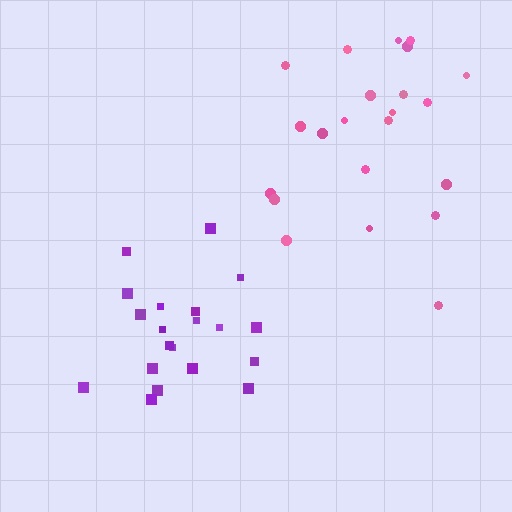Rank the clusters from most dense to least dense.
purple, pink.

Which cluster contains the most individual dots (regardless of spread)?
Pink (22).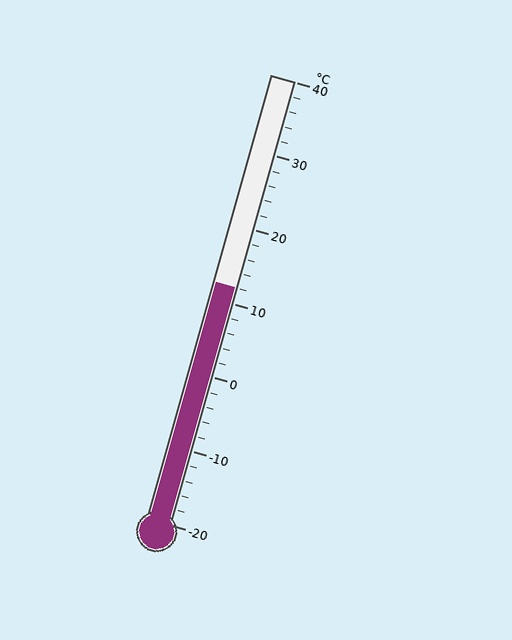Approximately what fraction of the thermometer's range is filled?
The thermometer is filled to approximately 55% of its range.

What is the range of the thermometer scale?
The thermometer scale ranges from -20°C to 40°C.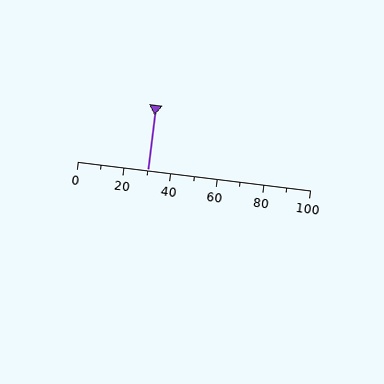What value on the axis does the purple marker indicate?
The marker indicates approximately 30.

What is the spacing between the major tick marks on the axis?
The major ticks are spaced 20 apart.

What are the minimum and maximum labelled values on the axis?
The axis runs from 0 to 100.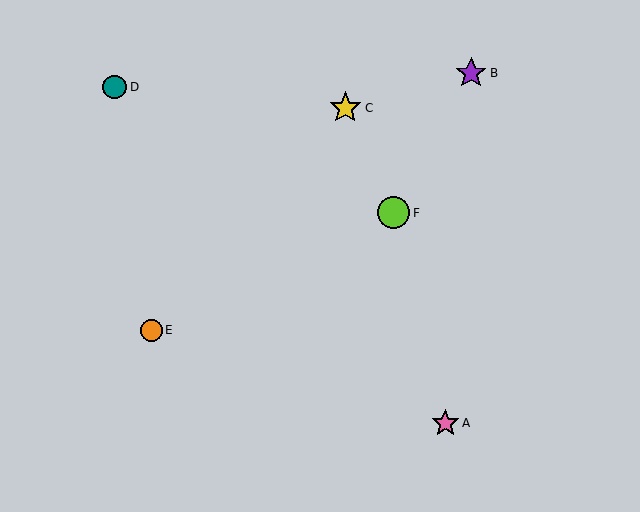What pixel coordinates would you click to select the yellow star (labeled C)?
Click at (345, 108) to select the yellow star C.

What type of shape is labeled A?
Shape A is a pink star.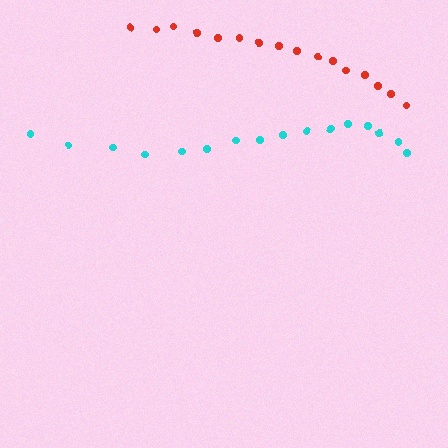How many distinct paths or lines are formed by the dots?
There are 2 distinct paths.